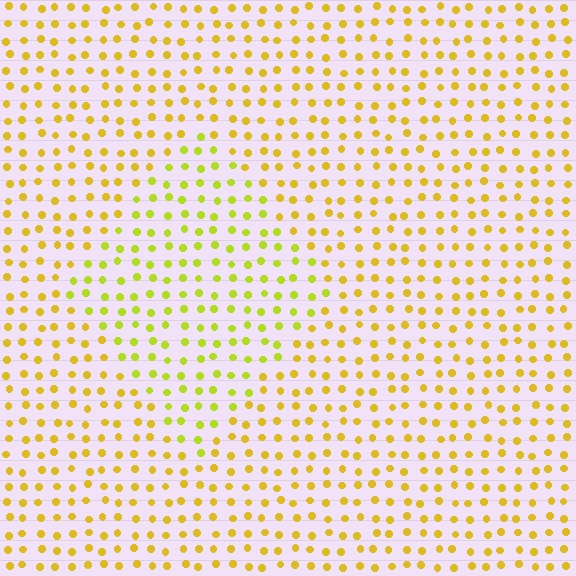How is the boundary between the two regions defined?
The boundary is defined purely by a slight shift in hue (about 26 degrees). Spacing, size, and orientation are identical on both sides.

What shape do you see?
I see a diamond.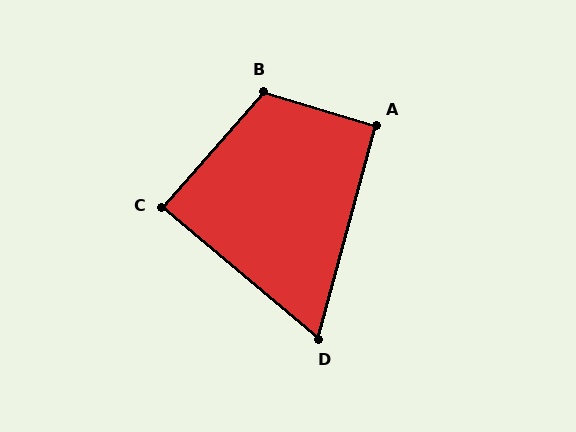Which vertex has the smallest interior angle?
D, at approximately 65 degrees.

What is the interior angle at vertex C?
Approximately 89 degrees (approximately right).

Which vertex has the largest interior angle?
B, at approximately 115 degrees.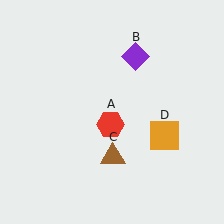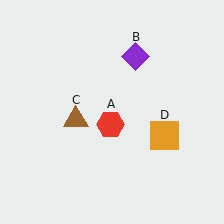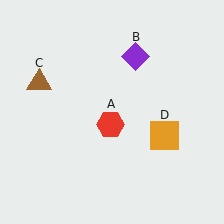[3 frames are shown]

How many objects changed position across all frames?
1 object changed position: brown triangle (object C).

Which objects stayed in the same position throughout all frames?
Red hexagon (object A) and purple diamond (object B) and orange square (object D) remained stationary.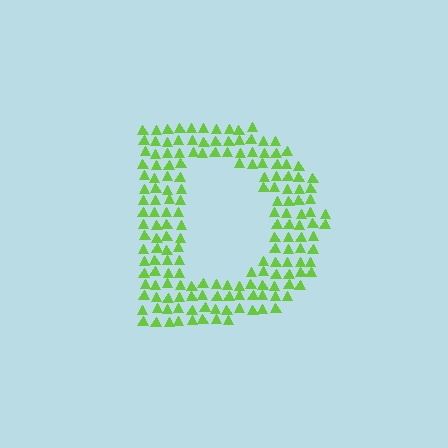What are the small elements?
The small elements are triangles.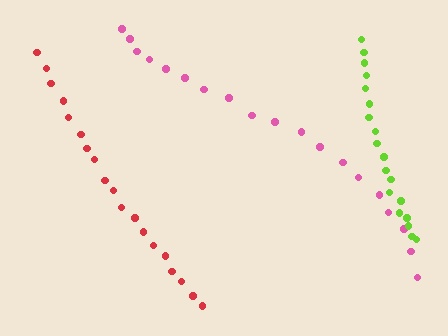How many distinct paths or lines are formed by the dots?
There are 3 distinct paths.